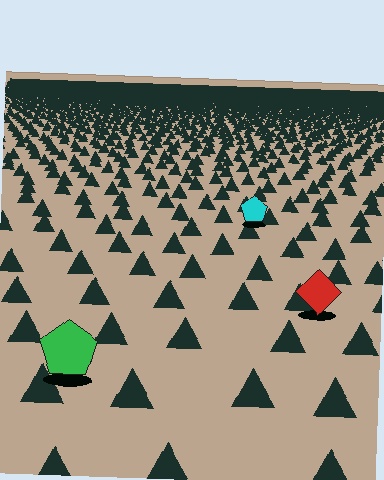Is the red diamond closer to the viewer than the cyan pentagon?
Yes. The red diamond is closer — you can tell from the texture gradient: the ground texture is coarser near it.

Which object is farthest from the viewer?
The cyan pentagon is farthest from the viewer. It appears smaller and the ground texture around it is denser.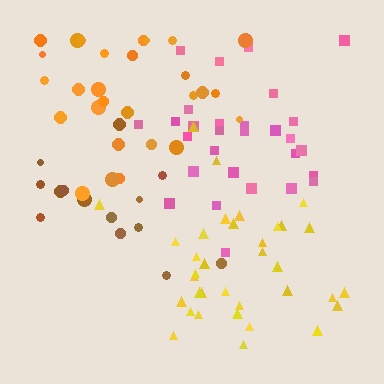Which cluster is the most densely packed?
Yellow.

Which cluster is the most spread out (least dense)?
Brown.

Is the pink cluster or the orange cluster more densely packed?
Orange.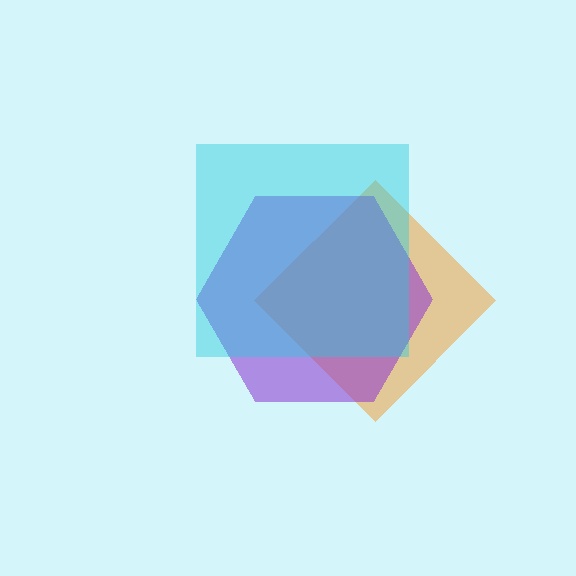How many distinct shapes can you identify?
There are 3 distinct shapes: an orange diamond, a purple hexagon, a cyan square.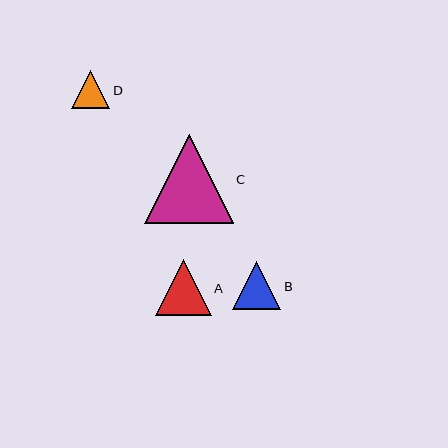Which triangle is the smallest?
Triangle D is the smallest with a size of approximately 38 pixels.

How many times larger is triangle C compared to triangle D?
Triangle C is approximately 2.3 times the size of triangle D.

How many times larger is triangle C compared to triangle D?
Triangle C is approximately 2.3 times the size of triangle D.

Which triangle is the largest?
Triangle C is the largest with a size of approximately 88 pixels.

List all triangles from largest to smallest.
From largest to smallest: C, A, B, D.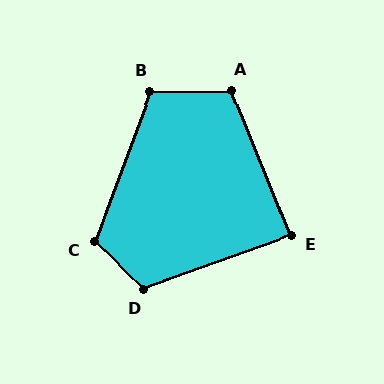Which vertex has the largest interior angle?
D, at approximately 115 degrees.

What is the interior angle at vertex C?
Approximately 115 degrees (obtuse).